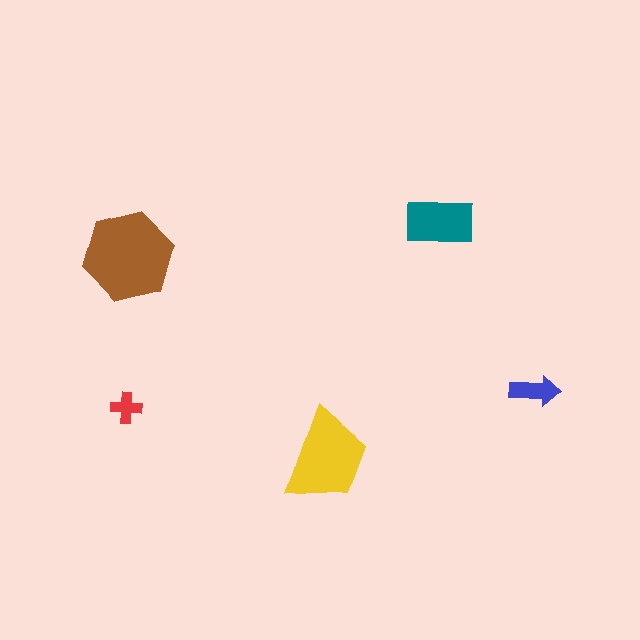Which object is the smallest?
The red cross.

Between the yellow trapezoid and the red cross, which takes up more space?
The yellow trapezoid.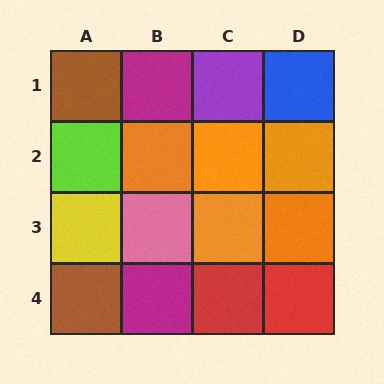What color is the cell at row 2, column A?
Lime.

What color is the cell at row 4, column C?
Red.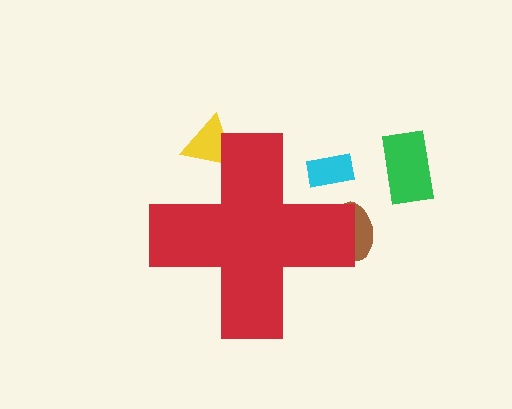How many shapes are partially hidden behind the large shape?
3 shapes are partially hidden.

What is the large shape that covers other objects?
A red cross.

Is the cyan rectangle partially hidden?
Yes, the cyan rectangle is partially hidden behind the red cross.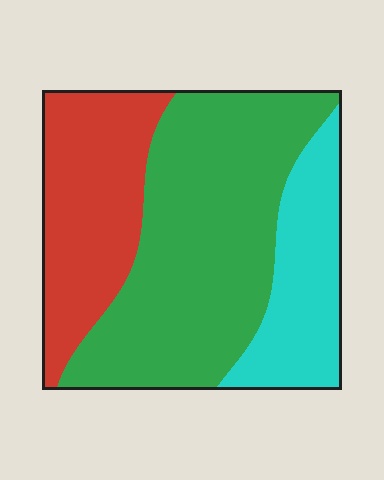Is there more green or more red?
Green.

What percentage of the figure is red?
Red takes up between a quarter and a half of the figure.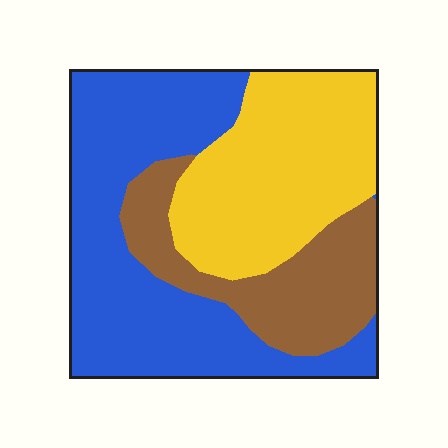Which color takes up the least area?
Brown, at roughly 20%.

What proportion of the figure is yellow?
Yellow takes up about one third (1/3) of the figure.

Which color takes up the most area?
Blue, at roughly 45%.